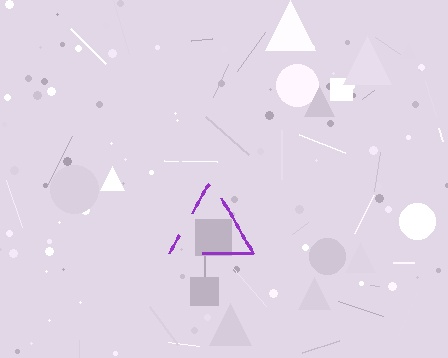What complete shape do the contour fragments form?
The contour fragments form a triangle.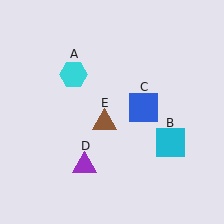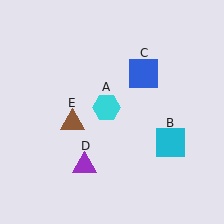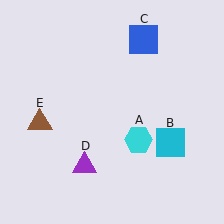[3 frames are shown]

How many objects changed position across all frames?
3 objects changed position: cyan hexagon (object A), blue square (object C), brown triangle (object E).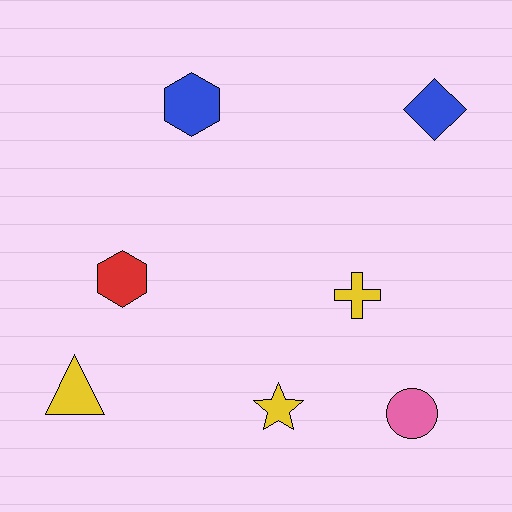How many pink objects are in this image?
There is 1 pink object.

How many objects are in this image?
There are 7 objects.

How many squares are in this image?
There are no squares.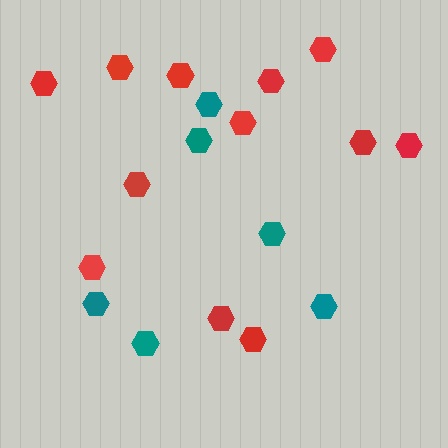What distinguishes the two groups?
There are 2 groups: one group of teal hexagons (6) and one group of red hexagons (12).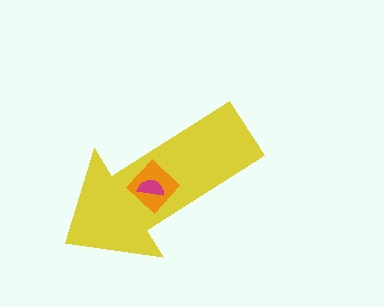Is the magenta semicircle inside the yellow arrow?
Yes.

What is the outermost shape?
The yellow arrow.